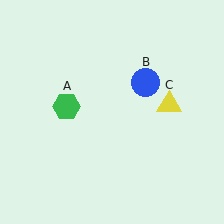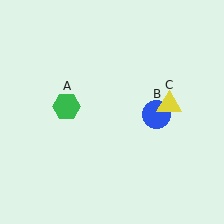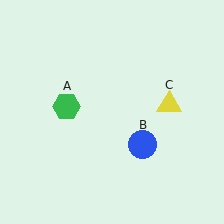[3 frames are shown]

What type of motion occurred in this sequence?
The blue circle (object B) rotated clockwise around the center of the scene.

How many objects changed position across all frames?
1 object changed position: blue circle (object B).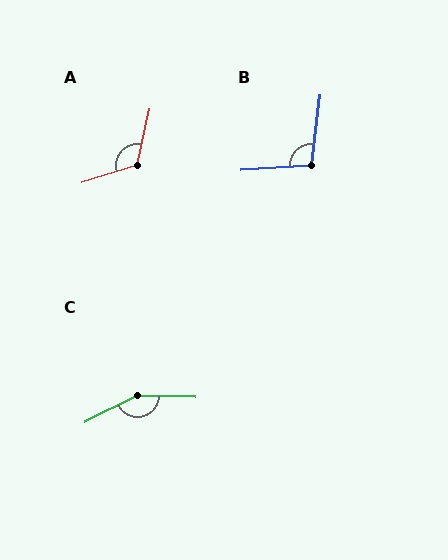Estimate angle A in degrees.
Approximately 120 degrees.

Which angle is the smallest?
B, at approximately 100 degrees.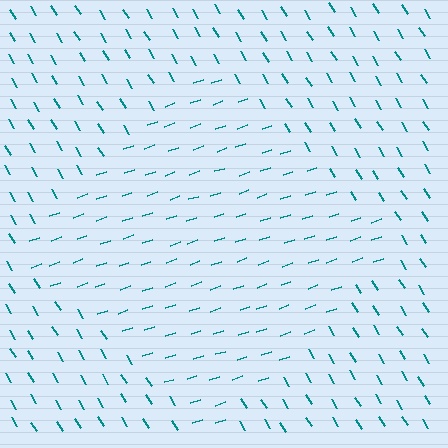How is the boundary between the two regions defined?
The boundary is defined purely by a change in line orientation (approximately 77 degrees difference). All lines are the same color and thickness.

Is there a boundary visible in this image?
Yes, there is a texture boundary formed by a change in line orientation.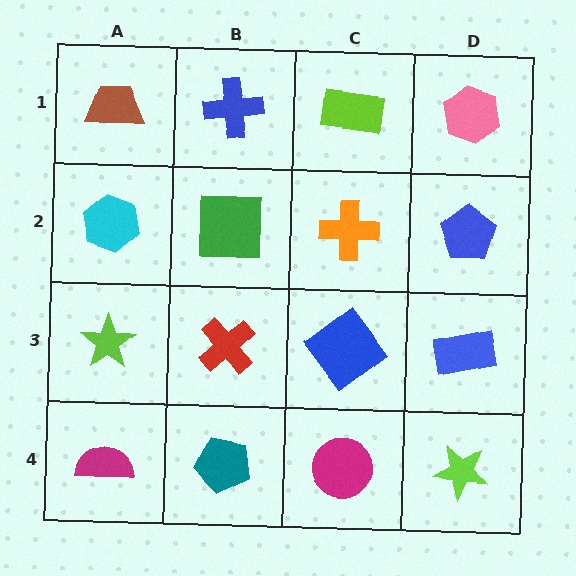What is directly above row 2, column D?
A pink hexagon.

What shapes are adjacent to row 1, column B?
A green square (row 2, column B), a brown trapezoid (row 1, column A), a lime rectangle (row 1, column C).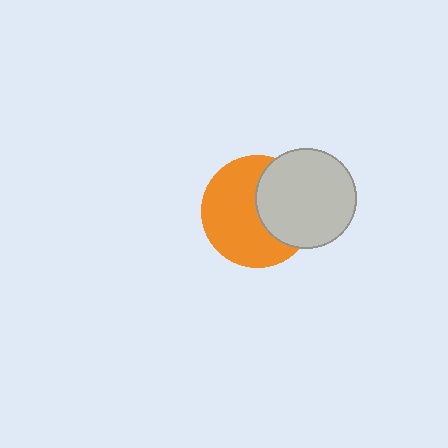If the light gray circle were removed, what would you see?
You would see the complete orange circle.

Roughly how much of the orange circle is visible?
About half of it is visible (roughly 62%).